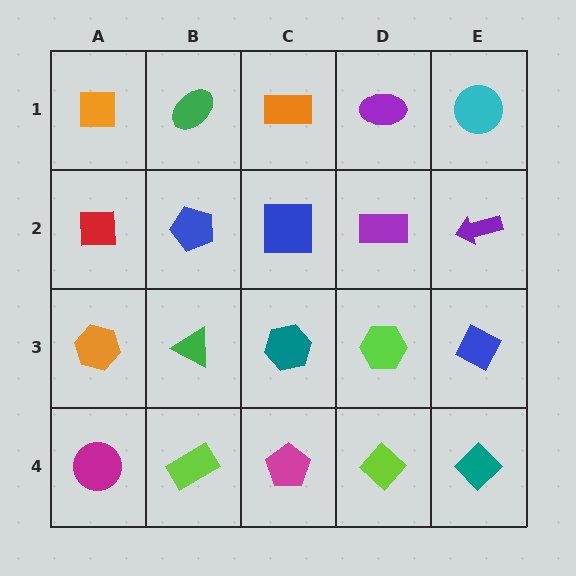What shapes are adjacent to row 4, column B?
A green triangle (row 3, column B), a magenta circle (row 4, column A), a magenta pentagon (row 4, column C).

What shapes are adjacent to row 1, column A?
A red square (row 2, column A), a green ellipse (row 1, column B).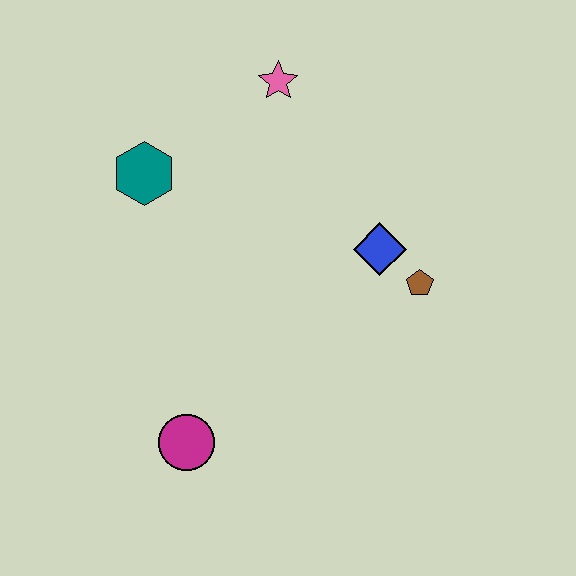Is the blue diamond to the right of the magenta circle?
Yes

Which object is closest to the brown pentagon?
The blue diamond is closest to the brown pentagon.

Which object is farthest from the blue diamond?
The magenta circle is farthest from the blue diamond.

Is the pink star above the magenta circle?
Yes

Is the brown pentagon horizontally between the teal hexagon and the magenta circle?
No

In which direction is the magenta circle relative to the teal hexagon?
The magenta circle is below the teal hexagon.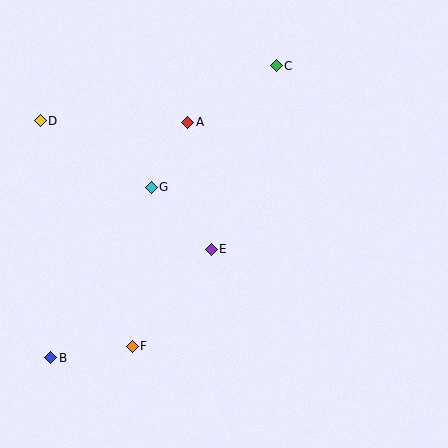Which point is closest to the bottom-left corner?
Point B is closest to the bottom-left corner.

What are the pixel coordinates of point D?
Point D is at (40, 121).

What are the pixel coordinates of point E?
Point E is at (211, 249).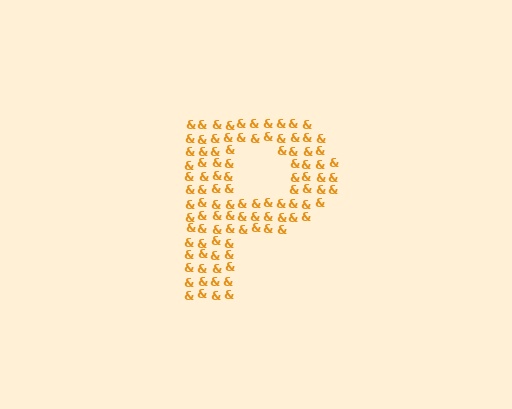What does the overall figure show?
The overall figure shows the letter P.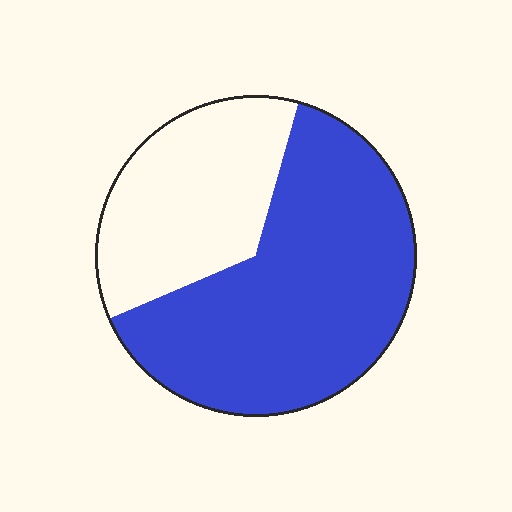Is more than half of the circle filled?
Yes.